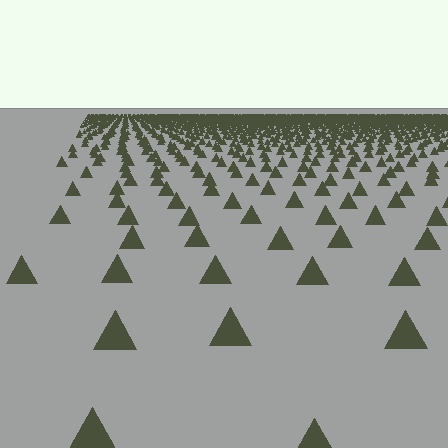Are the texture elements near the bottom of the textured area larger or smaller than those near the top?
Larger. Near the bottom, elements are closer to the viewer and appear at a bigger on-screen size.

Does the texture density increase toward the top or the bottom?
Density increases toward the top.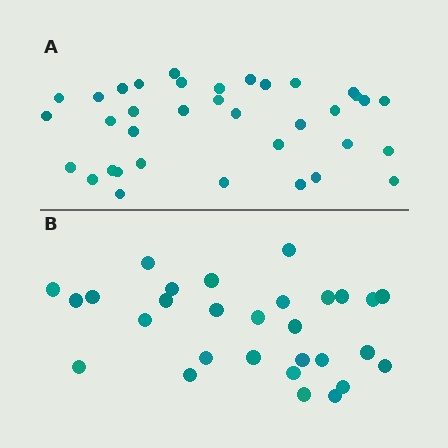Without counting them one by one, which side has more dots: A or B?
Region A (the top region) has more dots.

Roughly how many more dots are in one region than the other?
Region A has roughly 8 or so more dots than region B.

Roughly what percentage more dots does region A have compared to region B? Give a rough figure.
About 25% more.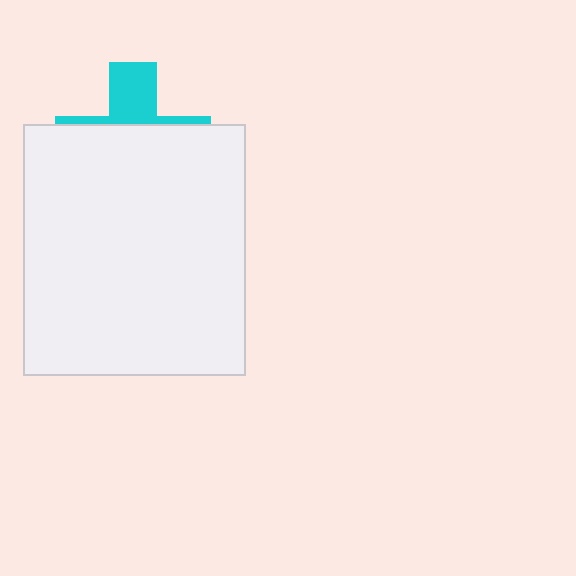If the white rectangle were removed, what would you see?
You would see the complete cyan cross.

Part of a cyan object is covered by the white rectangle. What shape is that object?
It is a cross.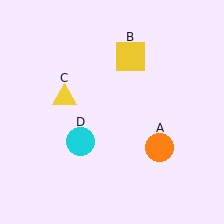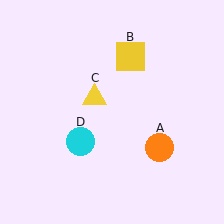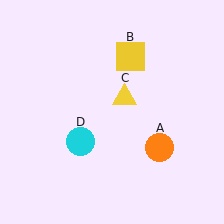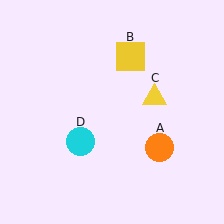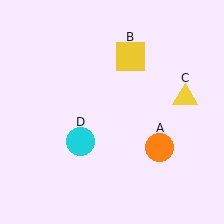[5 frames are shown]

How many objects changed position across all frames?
1 object changed position: yellow triangle (object C).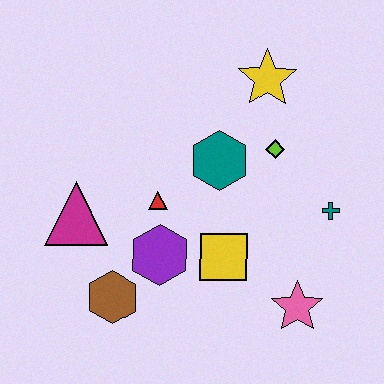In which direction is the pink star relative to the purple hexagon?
The pink star is to the right of the purple hexagon.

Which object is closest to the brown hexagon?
The purple hexagon is closest to the brown hexagon.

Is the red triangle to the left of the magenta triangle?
No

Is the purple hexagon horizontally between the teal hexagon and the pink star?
No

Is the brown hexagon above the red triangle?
No